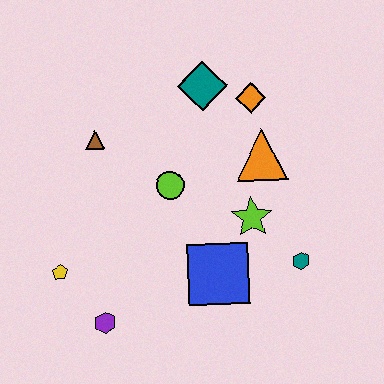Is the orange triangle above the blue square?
Yes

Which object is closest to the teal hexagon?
The lime star is closest to the teal hexagon.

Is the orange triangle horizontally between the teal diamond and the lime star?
No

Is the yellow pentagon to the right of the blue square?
No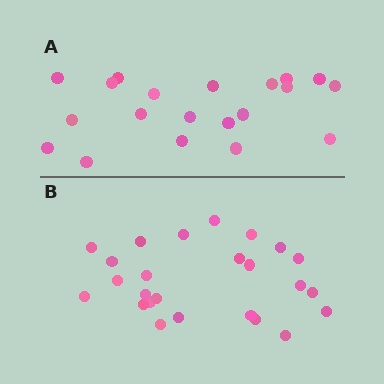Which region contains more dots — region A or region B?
Region B (the bottom region) has more dots.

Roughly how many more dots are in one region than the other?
Region B has about 5 more dots than region A.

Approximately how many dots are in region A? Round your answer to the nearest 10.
About 20 dots.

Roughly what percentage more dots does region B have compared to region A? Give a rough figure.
About 25% more.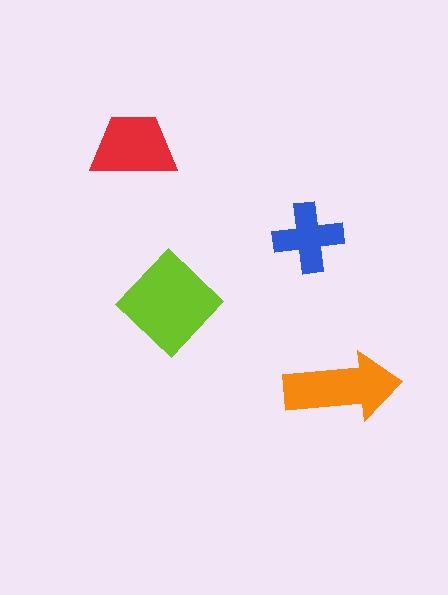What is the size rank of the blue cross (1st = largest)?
4th.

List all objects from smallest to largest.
The blue cross, the red trapezoid, the orange arrow, the lime diamond.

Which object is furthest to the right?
The orange arrow is rightmost.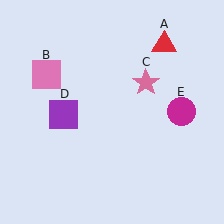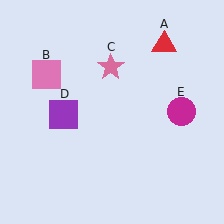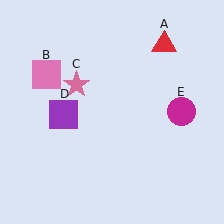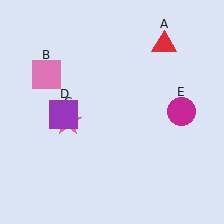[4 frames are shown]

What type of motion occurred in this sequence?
The pink star (object C) rotated counterclockwise around the center of the scene.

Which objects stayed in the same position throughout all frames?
Red triangle (object A) and pink square (object B) and purple square (object D) and magenta circle (object E) remained stationary.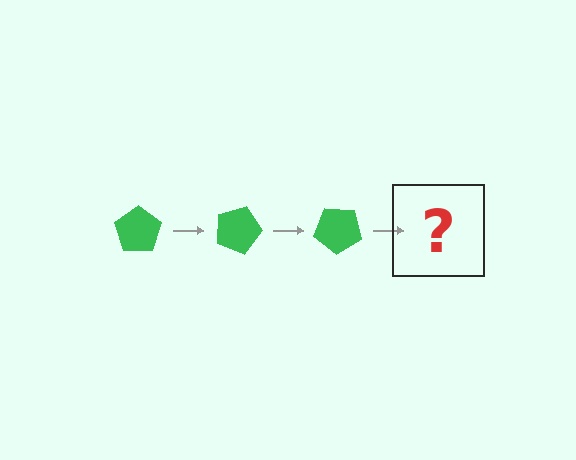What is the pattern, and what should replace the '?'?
The pattern is that the pentagon rotates 20 degrees each step. The '?' should be a green pentagon rotated 60 degrees.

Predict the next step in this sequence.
The next step is a green pentagon rotated 60 degrees.